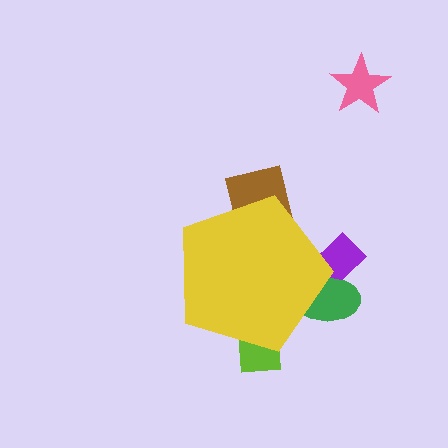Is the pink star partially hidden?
No, the pink star is fully visible.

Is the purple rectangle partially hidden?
Yes, the purple rectangle is partially hidden behind the yellow pentagon.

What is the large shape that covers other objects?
A yellow pentagon.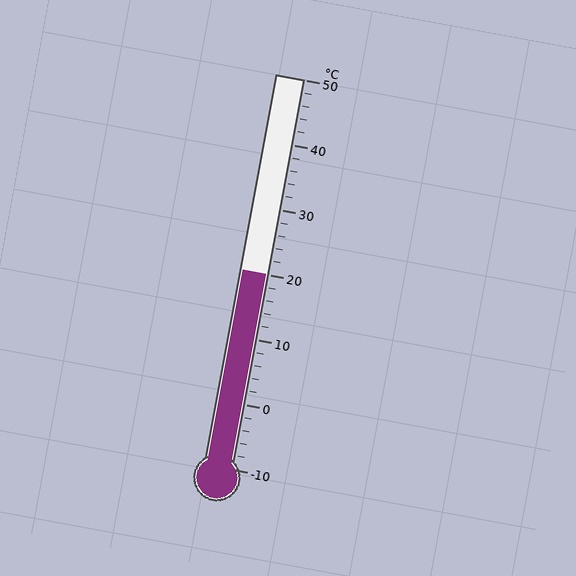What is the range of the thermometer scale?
The thermometer scale ranges from -10°C to 50°C.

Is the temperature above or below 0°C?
The temperature is above 0°C.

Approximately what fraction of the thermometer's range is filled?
The thermometer is filled to approximately 50% of its range.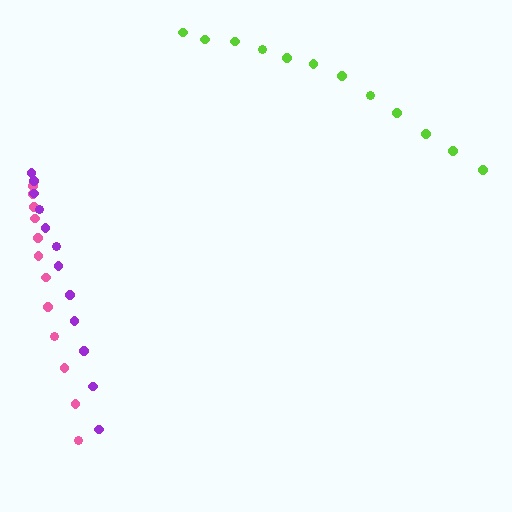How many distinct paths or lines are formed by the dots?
There are 3 distinct paths.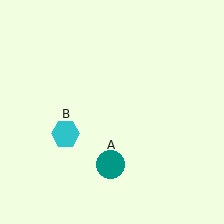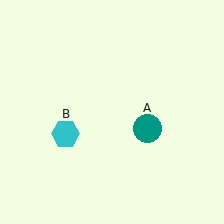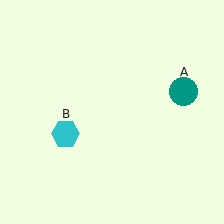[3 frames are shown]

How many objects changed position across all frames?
1 object changed position: teal circle (object A).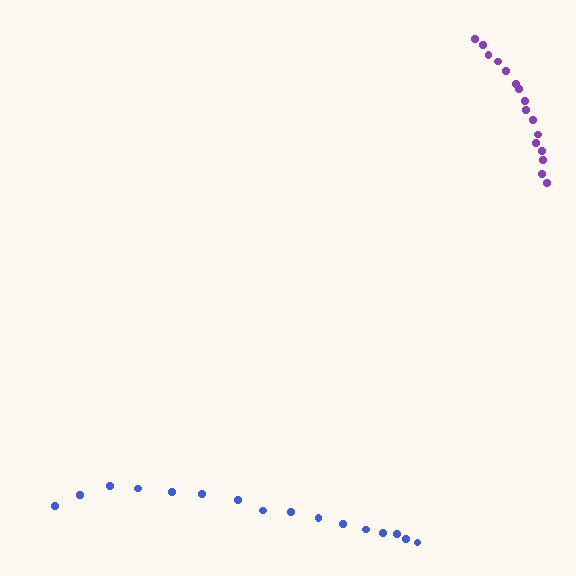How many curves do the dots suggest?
There are 2 distinct paths.